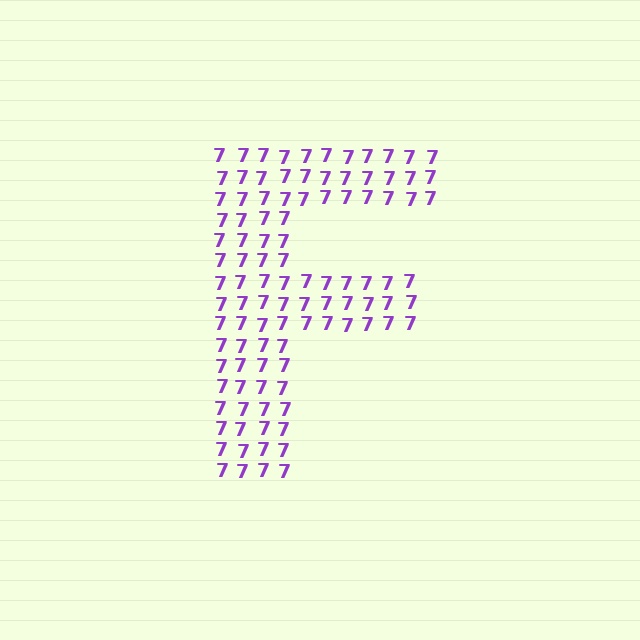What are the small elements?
The small elements are digit 7's.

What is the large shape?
The large shape is the letter F.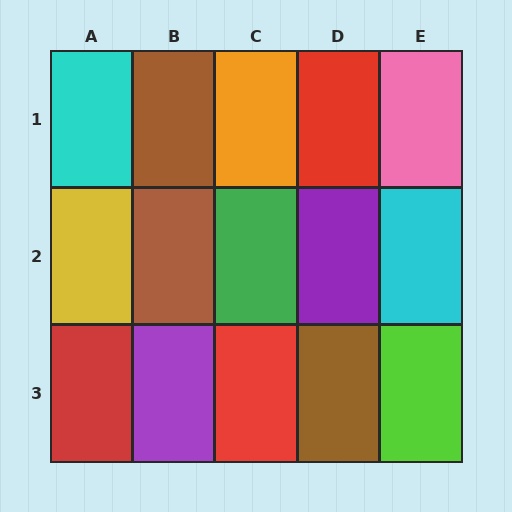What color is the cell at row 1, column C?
Orange.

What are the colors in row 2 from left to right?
Yellow, brown, green, purple, cyan.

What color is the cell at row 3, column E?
Lime.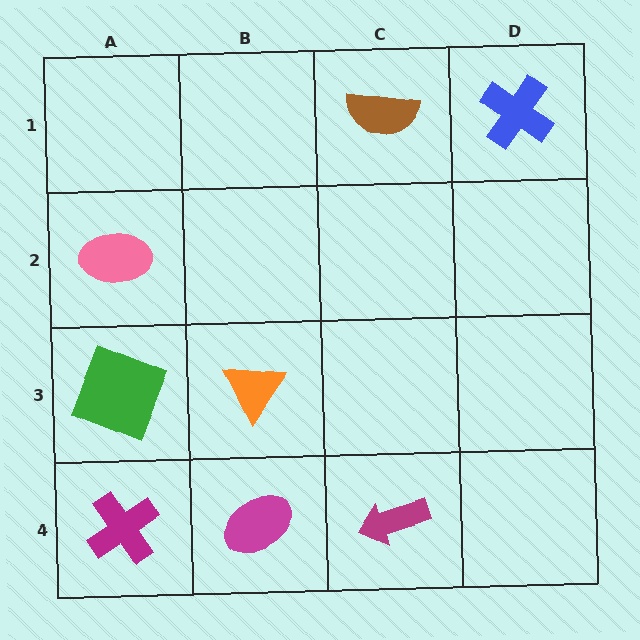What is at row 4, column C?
A magenta arrow.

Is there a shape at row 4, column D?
No, that cell is empty.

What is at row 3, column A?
A green square.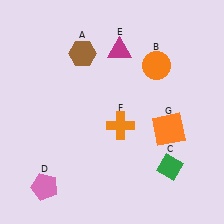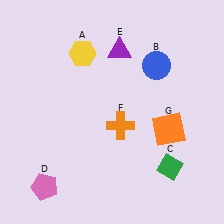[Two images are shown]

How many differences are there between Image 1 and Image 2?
There are 3 differences between the two images.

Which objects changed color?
A changed from brown to yellow. B changed from orange to blue. E changed from magenta to purple.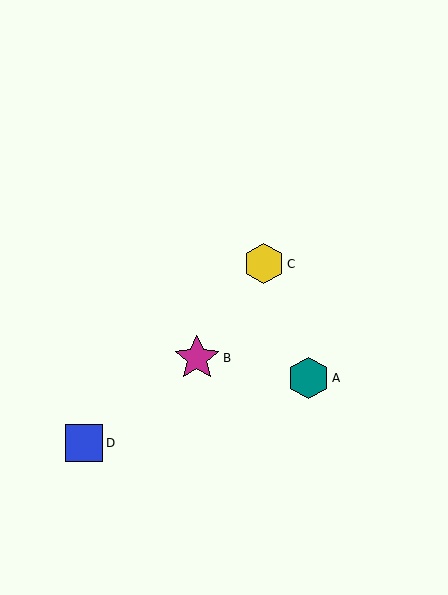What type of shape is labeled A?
Shape A is a teal hexagon.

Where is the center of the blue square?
The center of the blue square is at (84, 443).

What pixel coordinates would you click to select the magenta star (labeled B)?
Click at (197, 358) to select the magenta star B.